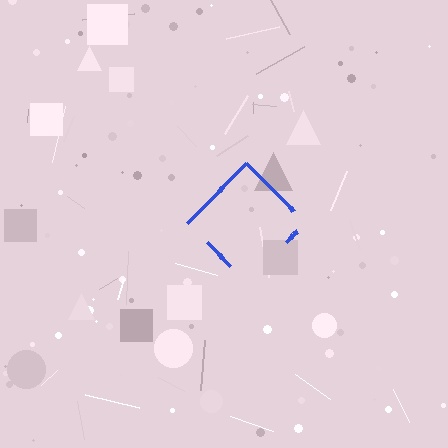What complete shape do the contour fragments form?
The contour fragments form a diamond.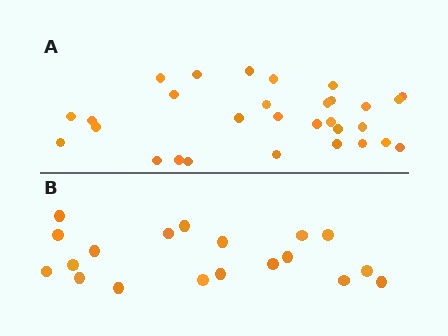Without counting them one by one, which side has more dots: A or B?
Region A (the top region) has more dots.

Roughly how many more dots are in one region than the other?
Region A has roughly 12 or so more dots than region B.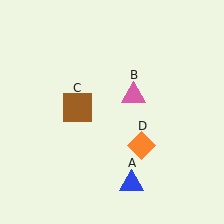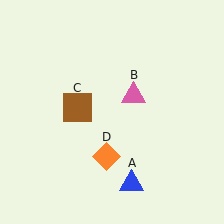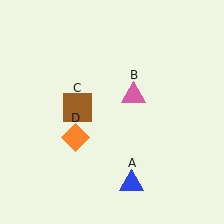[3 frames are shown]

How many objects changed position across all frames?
1 object changed position: orange diamond (object D).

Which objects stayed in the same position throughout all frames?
Blue triangle (object A) and pink triangle (object B) and brown square (object C) remained stationary.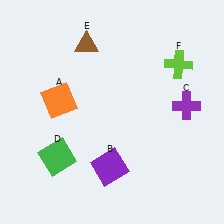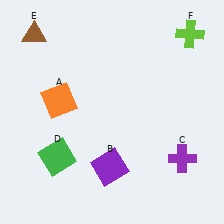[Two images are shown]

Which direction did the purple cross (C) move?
The purple cross (C) moved down.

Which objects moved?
The objects that moved are: the purple cross (C), the brown triangle (E), the lime cross (F).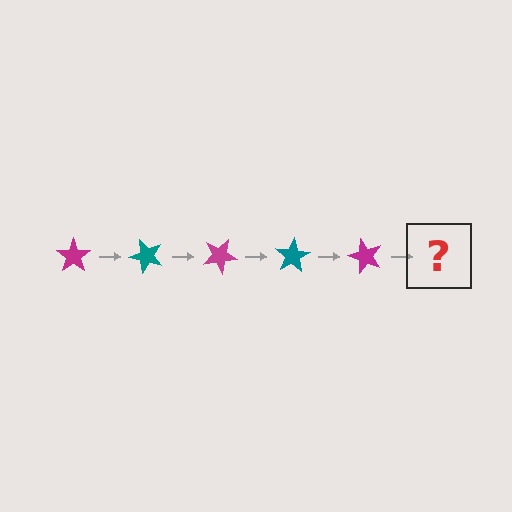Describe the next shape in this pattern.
It should be a teal star, rotated 250 degrees from the start.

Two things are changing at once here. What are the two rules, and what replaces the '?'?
The two rules are that it rotates 50 degrees each step and the color cycles through magenta and teal. The '?' should be a teal star, rotated 250 degrees from the start.